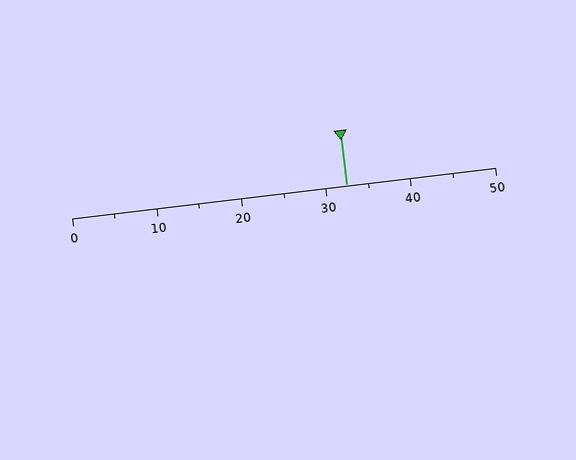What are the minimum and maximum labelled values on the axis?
The axis runs from 0 to 50.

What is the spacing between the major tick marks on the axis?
The major ticks are spaced 10 apart.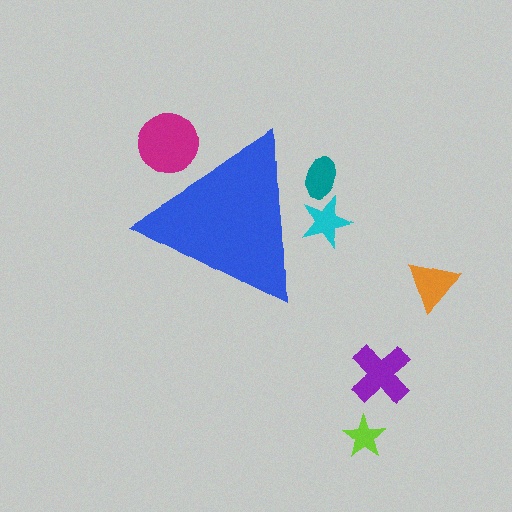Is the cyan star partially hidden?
Yes, the cyan star is partially hidden behind the blue triangle.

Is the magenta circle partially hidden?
Yes, the magenta circle is partially hidden behind the blue triangle.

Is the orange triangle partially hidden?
No, the orange triangle is fully visible.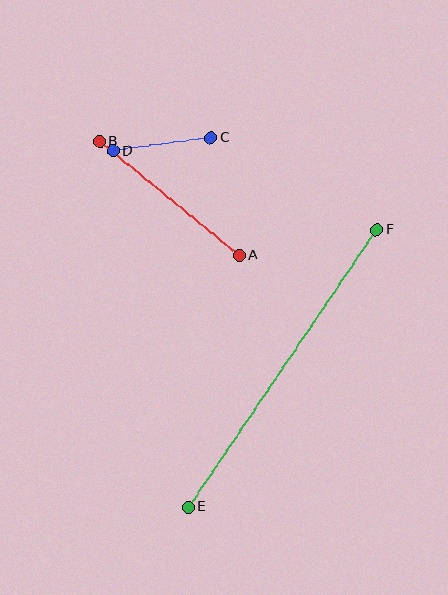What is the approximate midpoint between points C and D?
The midpoint is at approximately (162, 144) pixels.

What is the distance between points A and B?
The distance is approximately 180 pixels.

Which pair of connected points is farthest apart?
Points E and F are farthest apart.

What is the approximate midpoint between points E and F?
The midpoint is at approximately (283, 368) pixels.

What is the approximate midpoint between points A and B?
The midpoint is at approximately (169, 199) pixels.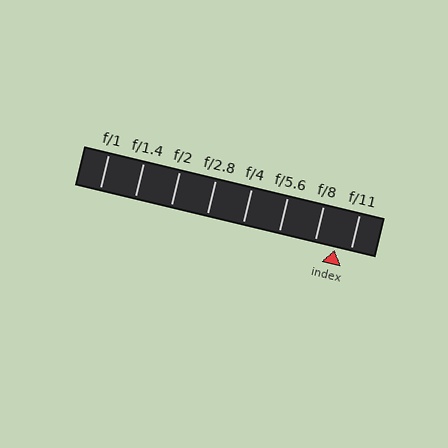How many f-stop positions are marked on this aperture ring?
There are 8 f-stop positions marked.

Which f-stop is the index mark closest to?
The index mark is closest to f/11.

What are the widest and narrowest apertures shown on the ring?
The widest aperture shown is f/1 and the narrowest is f/11.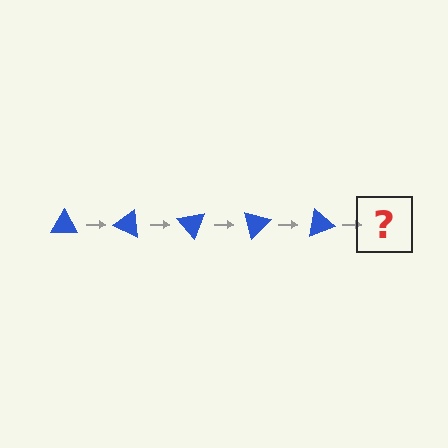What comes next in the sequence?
The next element should be a blue triangle rotated 125 degrees.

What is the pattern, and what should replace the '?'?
The pattern is that the triangle rotates 25 degrees each step. The '?' should be a blue triangle rotated 125 degrees.